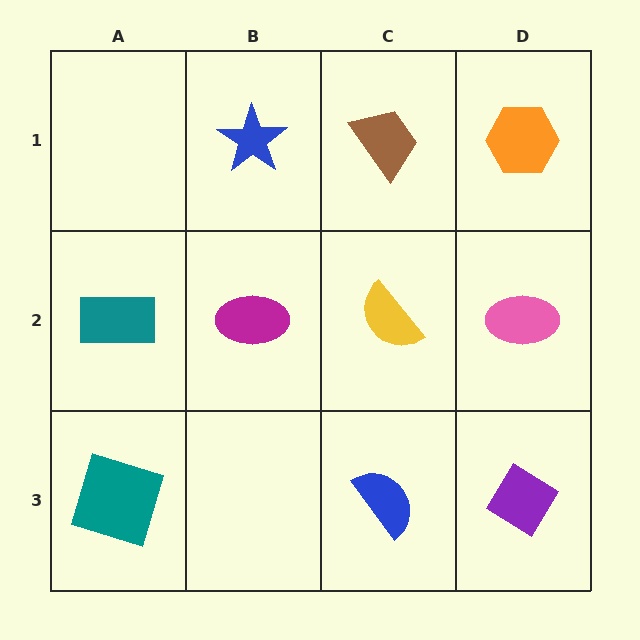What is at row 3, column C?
A blue semicircle.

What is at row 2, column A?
A teal rectangle.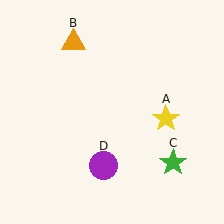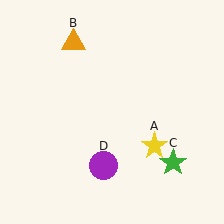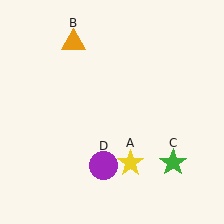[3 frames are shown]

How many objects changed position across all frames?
1 object changed position: yellow star (object A).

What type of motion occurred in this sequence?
The yellow star (object A) rotated clockwise around the center of the scene.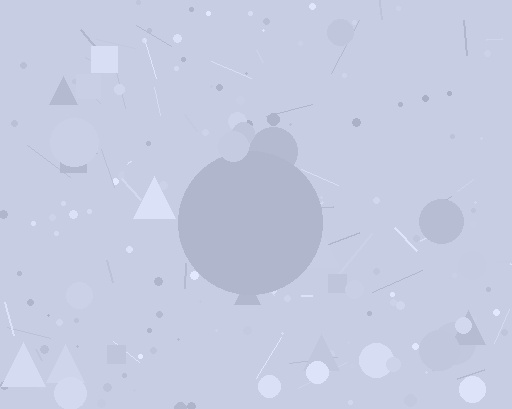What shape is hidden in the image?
A circle is hidden in the image.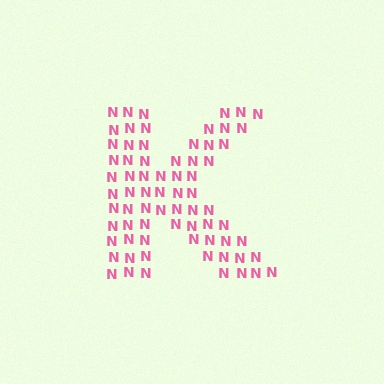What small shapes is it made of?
It is made of small letter N's.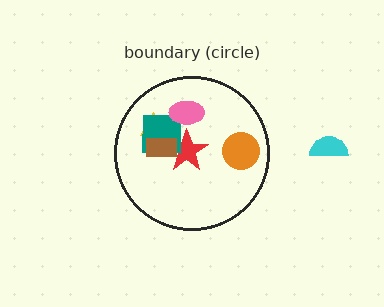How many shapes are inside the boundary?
6 inside, 1 outside.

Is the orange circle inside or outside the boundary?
Inside.